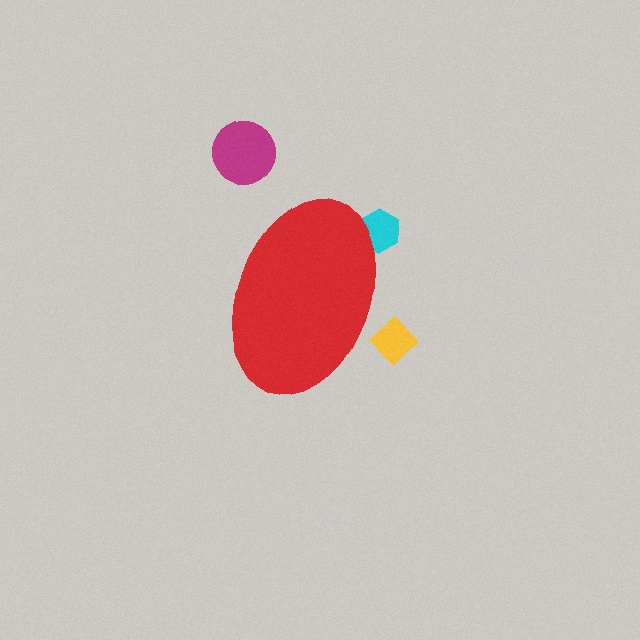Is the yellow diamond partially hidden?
Yes, the yellow diamond is partially hidden behind the red ellipse.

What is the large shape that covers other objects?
A red ellipse.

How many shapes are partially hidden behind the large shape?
2 shapes are partially hidden.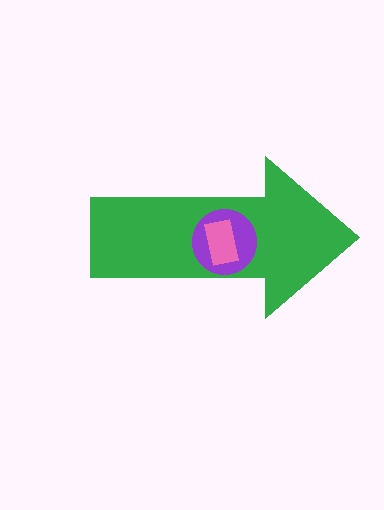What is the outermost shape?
The green arrow.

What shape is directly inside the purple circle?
The pink rectangle.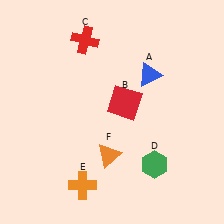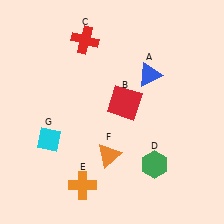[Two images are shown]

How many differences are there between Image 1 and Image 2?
There is 1 difference between the two images.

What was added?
A cyan diamond (G) was added in Image 2.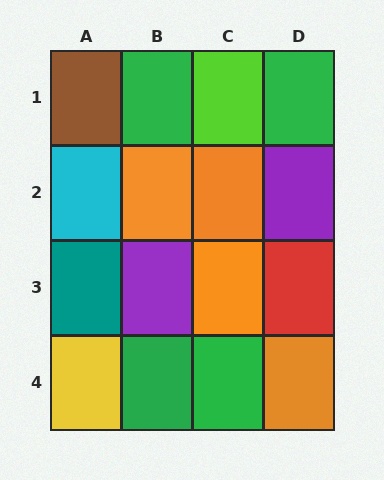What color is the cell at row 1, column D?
Green.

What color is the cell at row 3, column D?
Red.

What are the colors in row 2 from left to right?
Cyan, orange, orange, purple.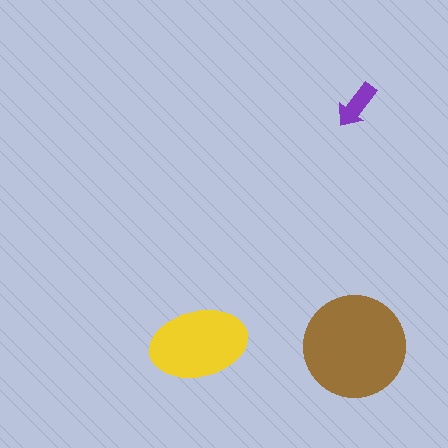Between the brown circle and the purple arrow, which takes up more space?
The brown circle.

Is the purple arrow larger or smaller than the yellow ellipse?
Smaller.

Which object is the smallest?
The purple arrow.